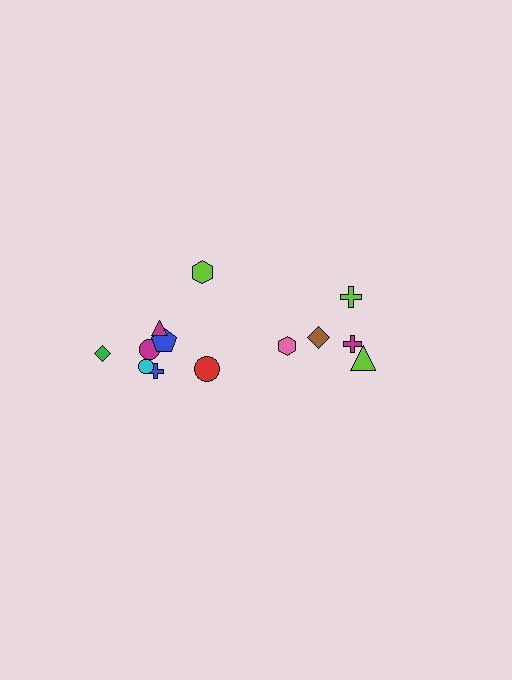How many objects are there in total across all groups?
There are 13 objects.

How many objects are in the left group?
There are 8 objects.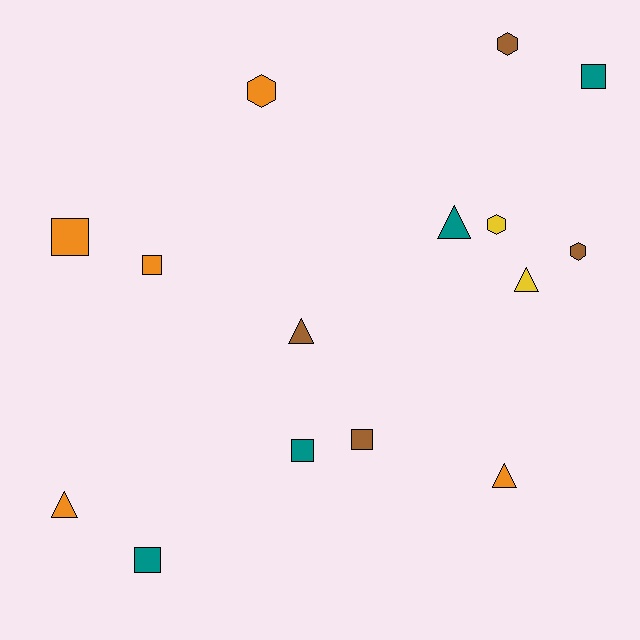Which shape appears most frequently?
Square, with 6 objects.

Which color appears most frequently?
Orange, with 5 objects.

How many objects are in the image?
There are 15 objects.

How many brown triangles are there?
There is 1 brown triangle.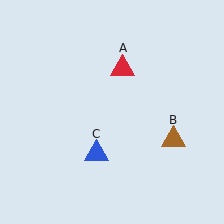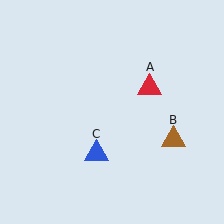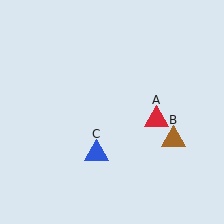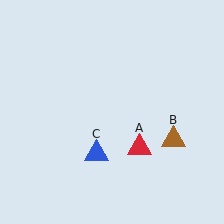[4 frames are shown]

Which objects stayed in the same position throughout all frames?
Brown triangle (object B) and blue triangle (object C) remained stationary.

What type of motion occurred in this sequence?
The red triangle (object A) rotated clockwise around the center of the scene.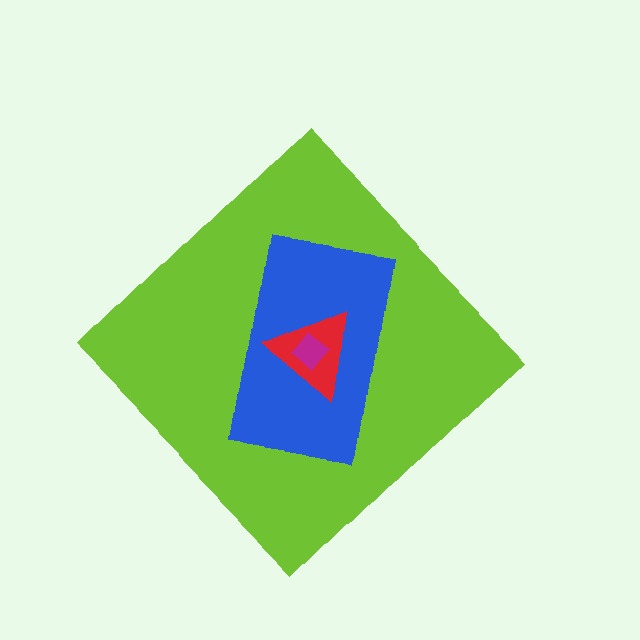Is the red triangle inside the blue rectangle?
Yes.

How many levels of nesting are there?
4.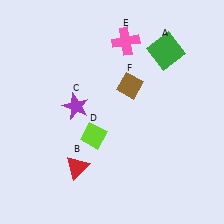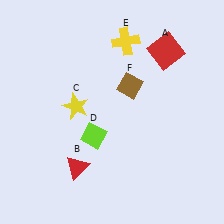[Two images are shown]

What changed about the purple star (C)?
In Image 1, C is purple. In Image 2, it changed to yellow.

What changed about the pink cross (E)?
In Image 1, E is pink. In Image 2, it changed to yellow.